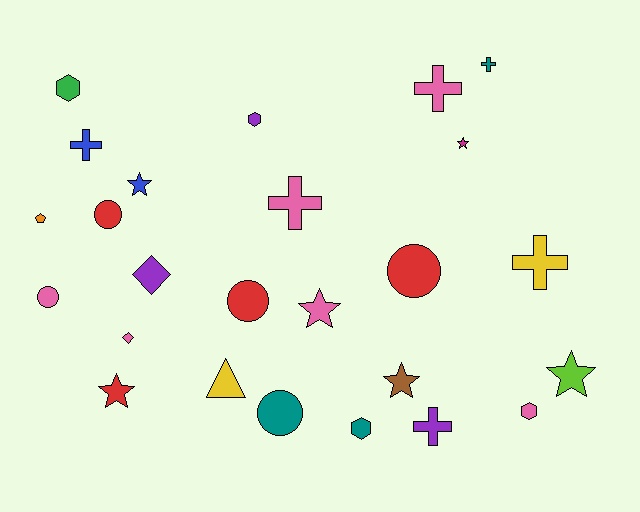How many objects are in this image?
There are 25 objects.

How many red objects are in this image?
There are 4 red objects.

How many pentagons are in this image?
There is 1 pentagon.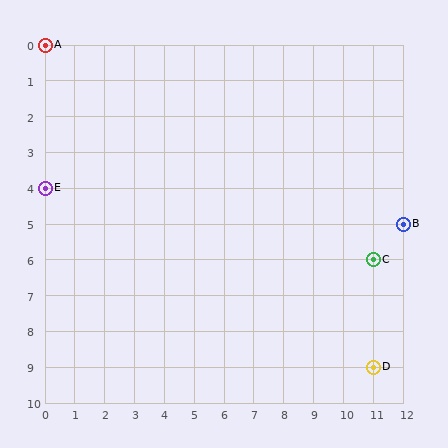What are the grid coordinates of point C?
Point C is at grid coordinates (11, 6).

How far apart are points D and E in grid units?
Points D and E are 11 columns and 5 rows apart (about 12.1 grid units diagonally).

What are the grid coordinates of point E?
Point E is at grid coordinates (0, 4).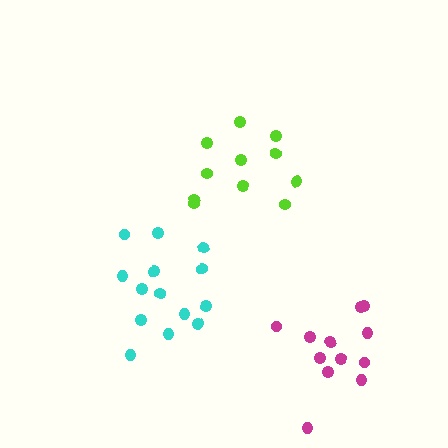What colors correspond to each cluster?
The clusters are colored: lime, cyan, magenta.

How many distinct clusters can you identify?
There are 3 distinct clusters.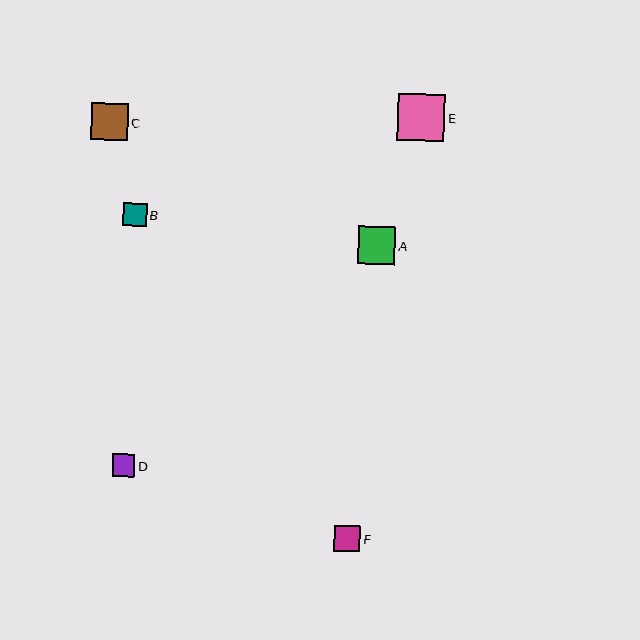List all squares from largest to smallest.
From largest to smallest: E, A, C, F, B, D.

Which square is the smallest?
Square D is the smallest with a size of approximately 23 pixels.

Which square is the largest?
Square E is the largest with a size of approximately 47 pixels.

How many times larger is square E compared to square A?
Square E is approximately 1.3 times the size of square A.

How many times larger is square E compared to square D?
Square E is approximately 2.1 times the size of square D.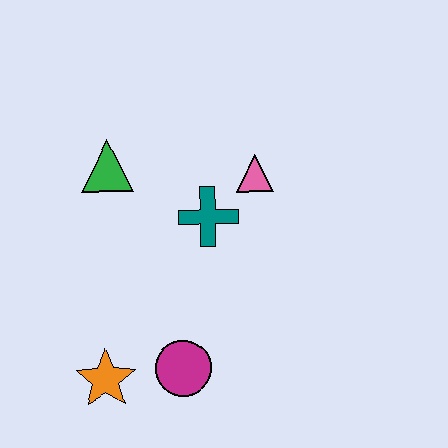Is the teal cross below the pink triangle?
Yes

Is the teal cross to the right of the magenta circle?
Yes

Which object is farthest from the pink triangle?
The orange star is farthest from the pink triangle.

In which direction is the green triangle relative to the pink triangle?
The green triangle is to the left of the pink triangle.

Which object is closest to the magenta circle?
The orange star is closest to the magenta circle.